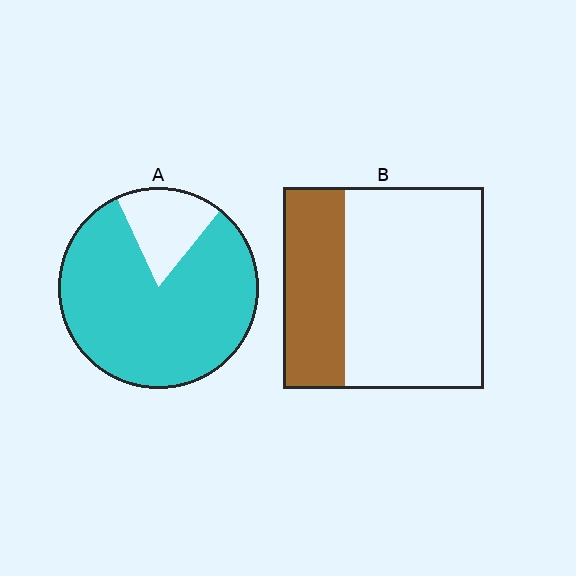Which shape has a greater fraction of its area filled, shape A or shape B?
Shape A.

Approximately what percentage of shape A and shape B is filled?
A is approximately 80% and B is approximately 30%.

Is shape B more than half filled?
No.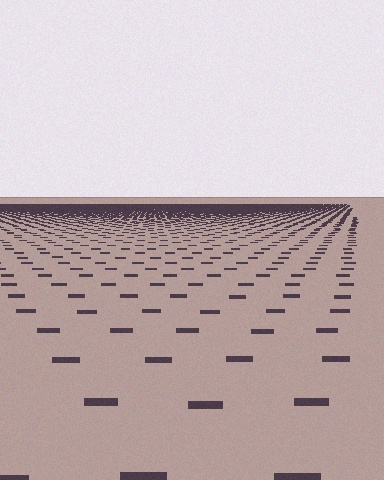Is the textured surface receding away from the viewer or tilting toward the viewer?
The surface is receding away from the viewer. Texture elements get smaller and denser toward the top.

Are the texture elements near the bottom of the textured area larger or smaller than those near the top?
Larger. Near the bottom, elements are closer to the viewer and appear at a bigger on-screen size.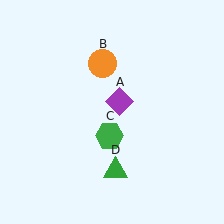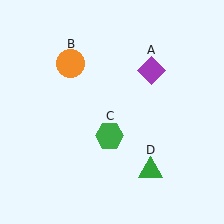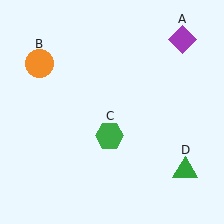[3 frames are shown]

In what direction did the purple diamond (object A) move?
The purple diamond (object A) moved up and to the right.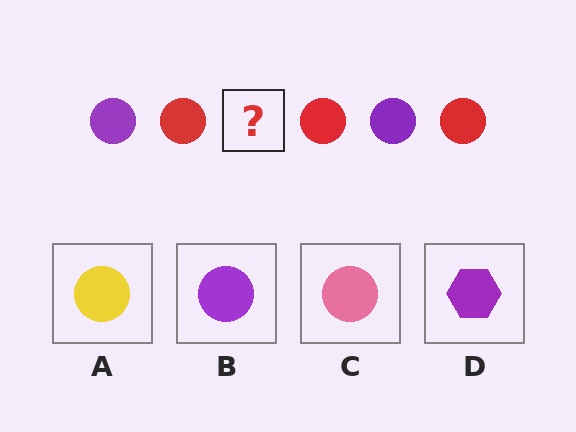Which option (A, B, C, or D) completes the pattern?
B.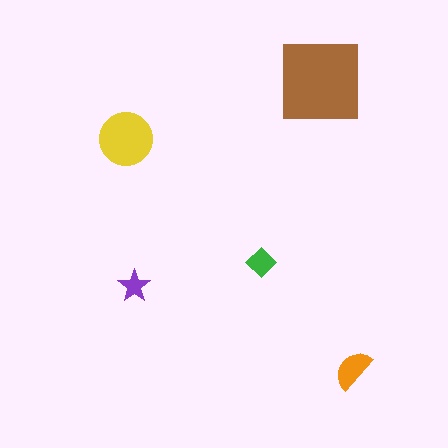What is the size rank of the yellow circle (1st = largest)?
2nd.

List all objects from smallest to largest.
The purple star, the green diamond, the orange semicircle, the yellow circle, the brown square.